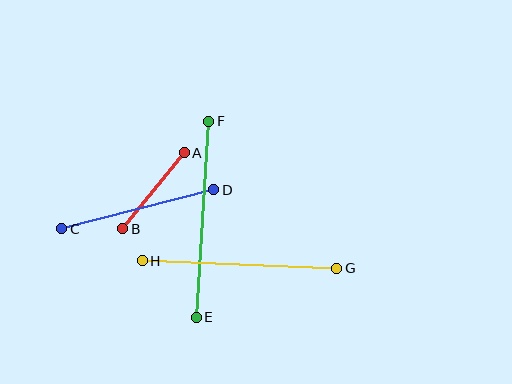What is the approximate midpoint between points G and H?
The midpoint is at approximately (240, 264) pixels.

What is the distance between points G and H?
The distance is approximately 195 pixels.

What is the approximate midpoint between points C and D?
The midpoint is at approximately (138, 209) pixels.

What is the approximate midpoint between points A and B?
The midpoint is at approximately (154, 191) pixels.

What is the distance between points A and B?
The distance is approximately 97 pixels.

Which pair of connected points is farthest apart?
Points E and F are farthest apart.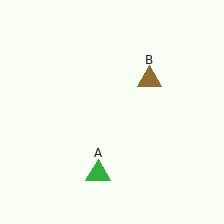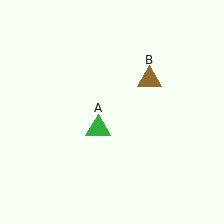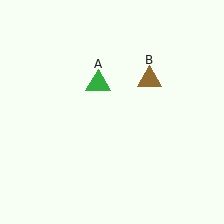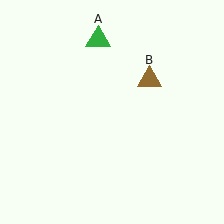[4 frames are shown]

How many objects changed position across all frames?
1 object changed position: green triangle (object A).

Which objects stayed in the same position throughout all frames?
Brown triangle (object B) remained stationary.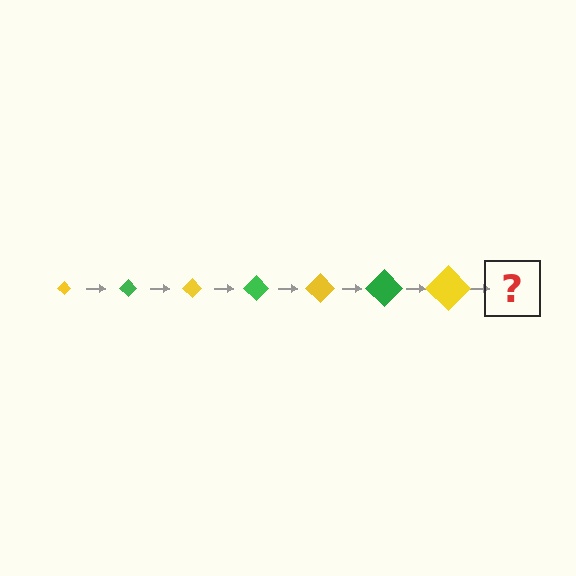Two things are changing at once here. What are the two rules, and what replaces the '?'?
The two rules are that the diamond grows larger each step and the color cycles through yellow and green. The '?' should be a green diamond, larger than the previous one.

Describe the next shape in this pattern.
It should be a green diamond, larger than the previous one.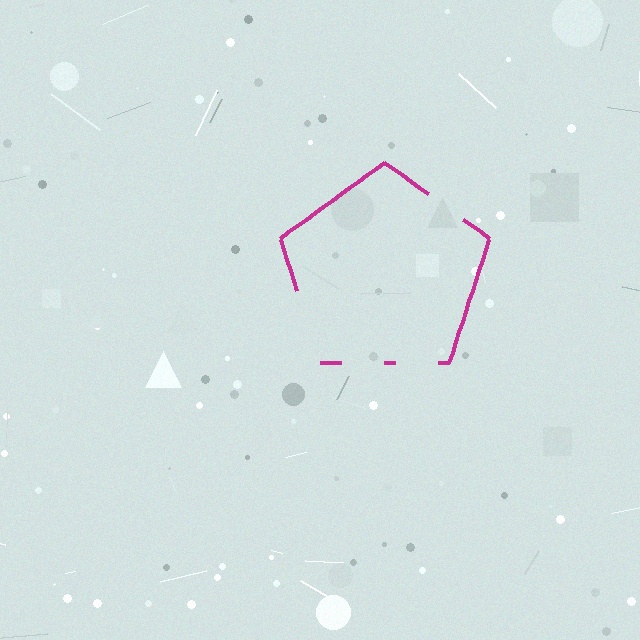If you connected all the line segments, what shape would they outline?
They would outline a pentagon.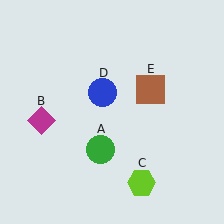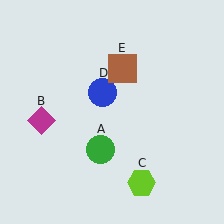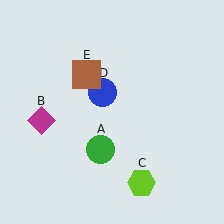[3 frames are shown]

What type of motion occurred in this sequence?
The brown square (object E) rotated counterclockwise around the center of the scene.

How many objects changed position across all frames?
1 object changed position: brown square (object E).